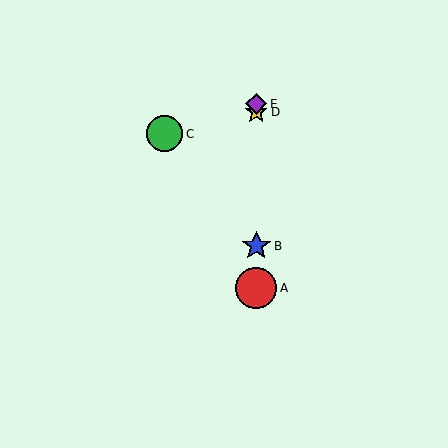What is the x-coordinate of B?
Object B is at x≈256.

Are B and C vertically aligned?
No, B is at x≈256 and C is at x≈164.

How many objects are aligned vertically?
4 objects (A, B, D, E) are aligned vertically.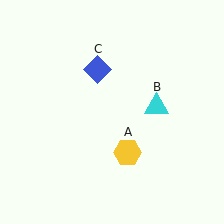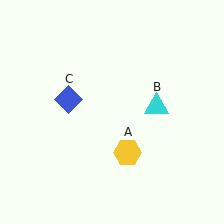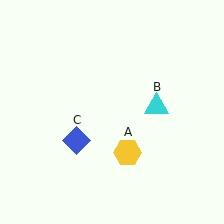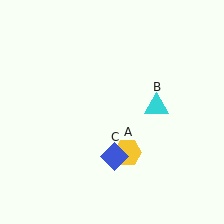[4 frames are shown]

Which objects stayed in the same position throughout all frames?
Yellow hexagon (object A) and cyan triangle (object B) remained stationary.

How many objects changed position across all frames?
1 object changed position: blue diamond (object C).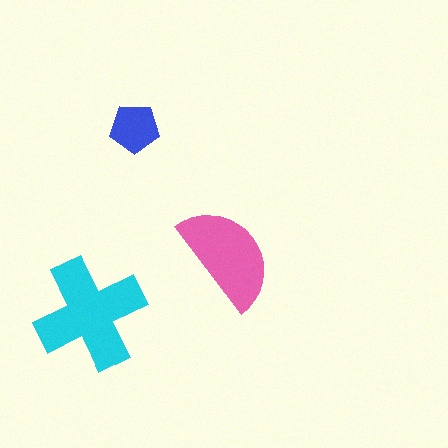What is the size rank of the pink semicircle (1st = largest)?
2nd.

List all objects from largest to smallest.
The cyan cross, the pink semicircle, the blue pentagon.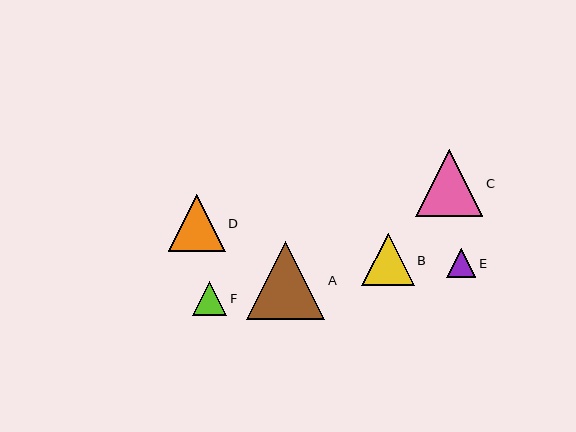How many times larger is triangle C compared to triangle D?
Triangle C is approximately 1.2 times the size of triangle D.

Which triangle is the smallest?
Triangle E is the smallest with a size of approximately 29 pixels.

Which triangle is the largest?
Triangle A is the largest with a size of approximately 78 pixels.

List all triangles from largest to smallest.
From largest to smallest: A, C, D, B, F, E.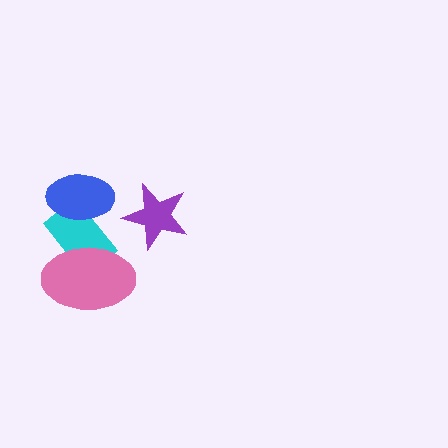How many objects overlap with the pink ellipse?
1 object overlaps with the pink ellipse.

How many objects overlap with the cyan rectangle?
2 objects overlap with the cyan rectangle.